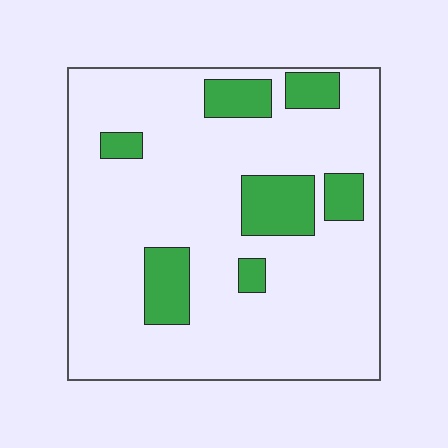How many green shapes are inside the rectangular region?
7.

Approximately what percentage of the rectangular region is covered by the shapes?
Approximately 15%.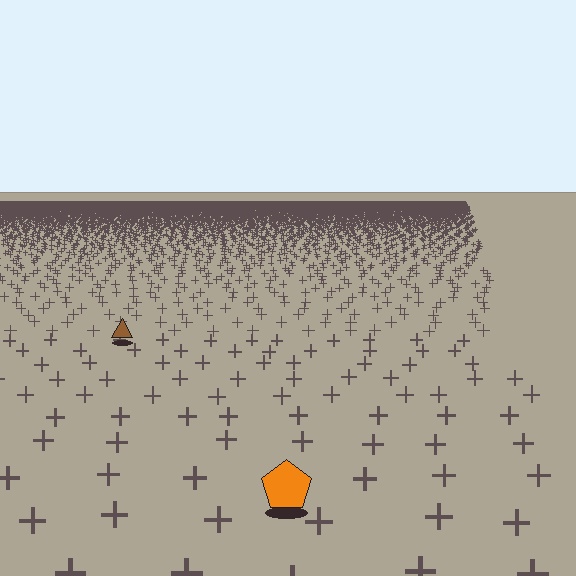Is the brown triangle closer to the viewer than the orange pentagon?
No. The orange pentagon is closer — you can tell from the texture gradient: the ground texture is coarser near it.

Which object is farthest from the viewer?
The brown triangle is farthest from the viewer. It appears smaller and the ground texture around it is denser.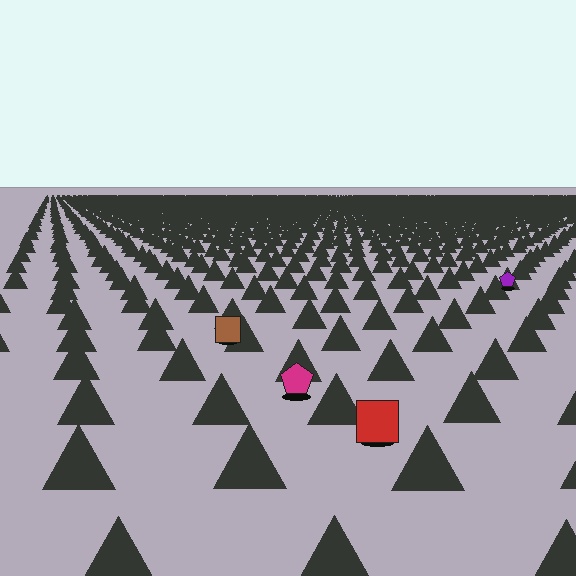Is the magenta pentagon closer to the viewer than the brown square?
Yes. The magenta pentagon is closer — you can tell from the texture gradient: the ground texture is coarser near it.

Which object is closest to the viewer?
The red square is closest. The texture marks near it are larger and more spread out.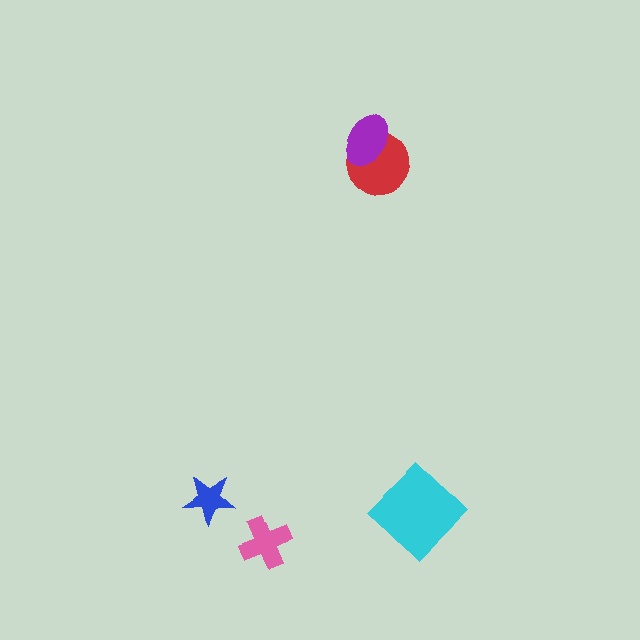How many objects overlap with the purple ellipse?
1 object overlaps with the purple ellipse.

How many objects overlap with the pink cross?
0 objects overlap with the pink cross.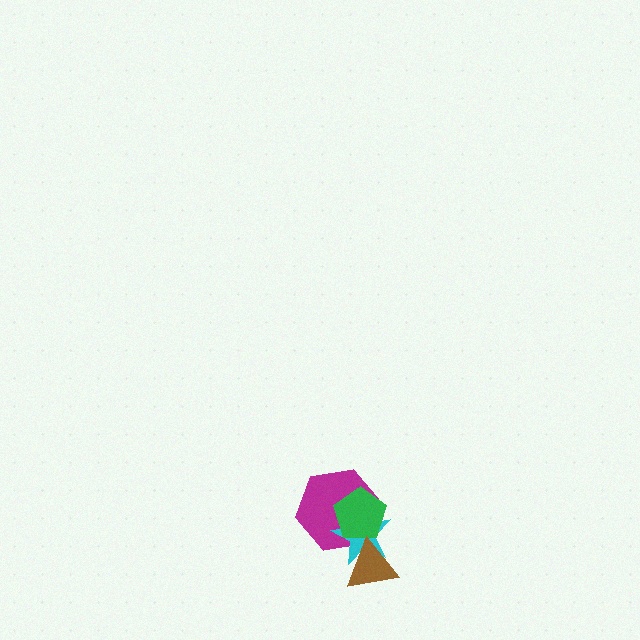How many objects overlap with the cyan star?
3 objects overlap with the cyan star.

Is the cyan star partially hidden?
Yes, it is partially covered by another shape.